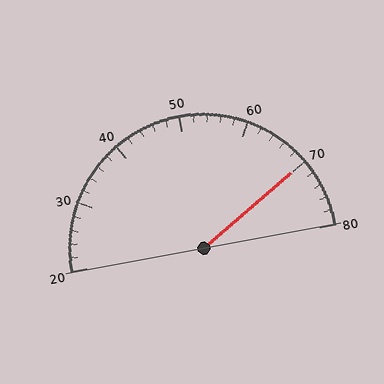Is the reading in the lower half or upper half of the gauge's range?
The reading is in the upper half of the range (20 to 80).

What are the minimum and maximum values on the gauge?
The gauge ranges from 20 to 80.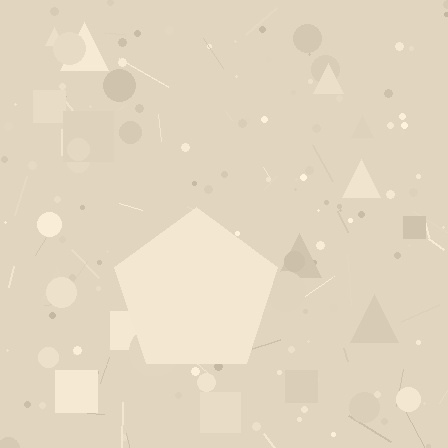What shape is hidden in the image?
A pentagon is hidden in the image.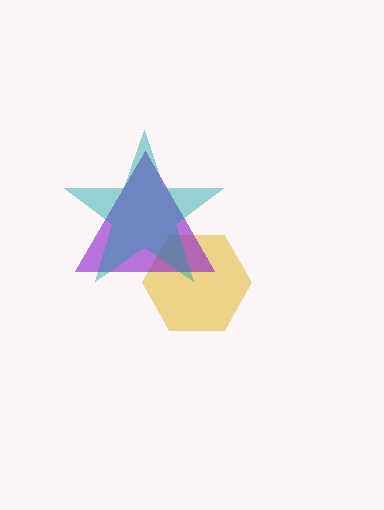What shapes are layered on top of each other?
The layered shapes are: a yellow hexagon, a purple triangle, a teal star.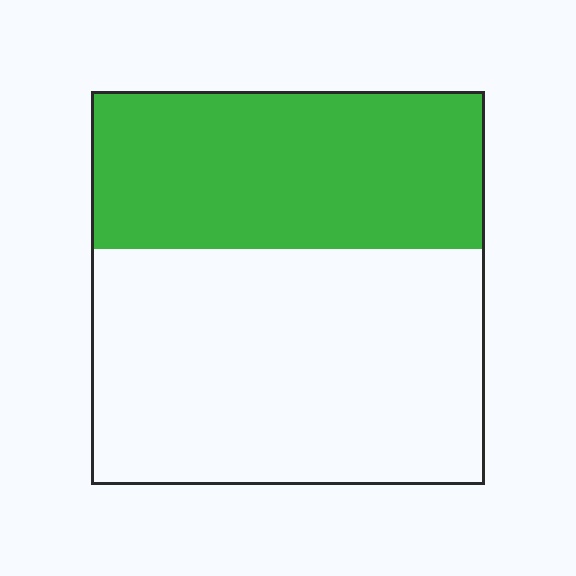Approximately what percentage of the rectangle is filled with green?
Approximately 40%.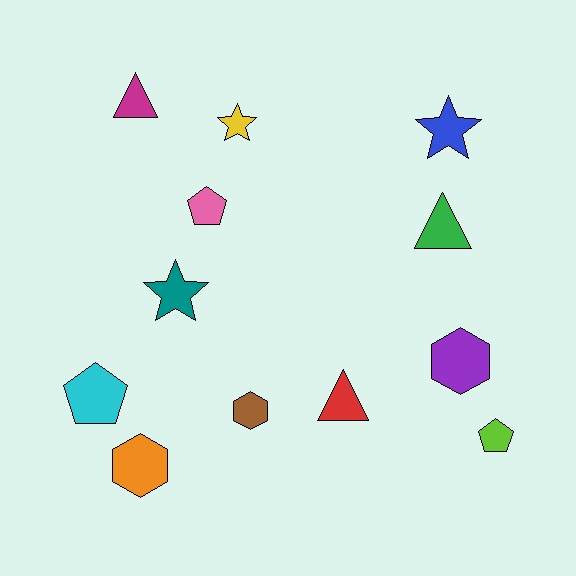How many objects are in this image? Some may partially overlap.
There are 12 objects.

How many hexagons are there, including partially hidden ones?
There are 3 hexagons.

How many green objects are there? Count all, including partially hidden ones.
There is 1 green object.